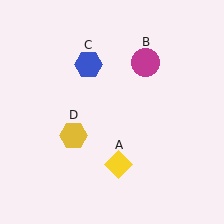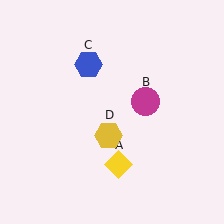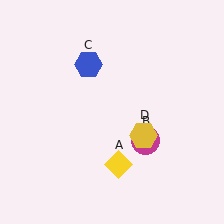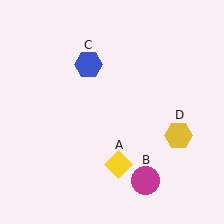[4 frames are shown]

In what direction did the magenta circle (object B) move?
The magenta circle (object B) moved down.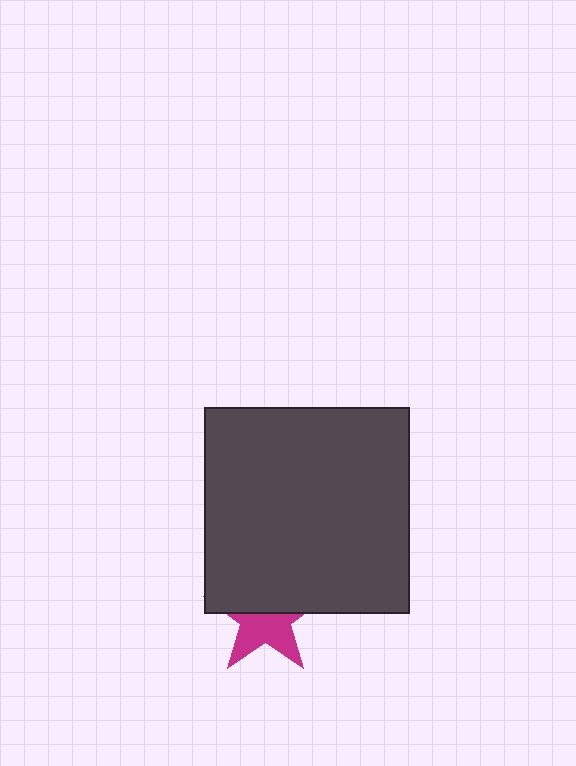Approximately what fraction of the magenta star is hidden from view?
Roughly 50% of the magenta star is hidden behind the dark gray square.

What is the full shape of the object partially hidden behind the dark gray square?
The partially hidden object is a magenta star.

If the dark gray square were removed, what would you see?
You would see the complete magenta star.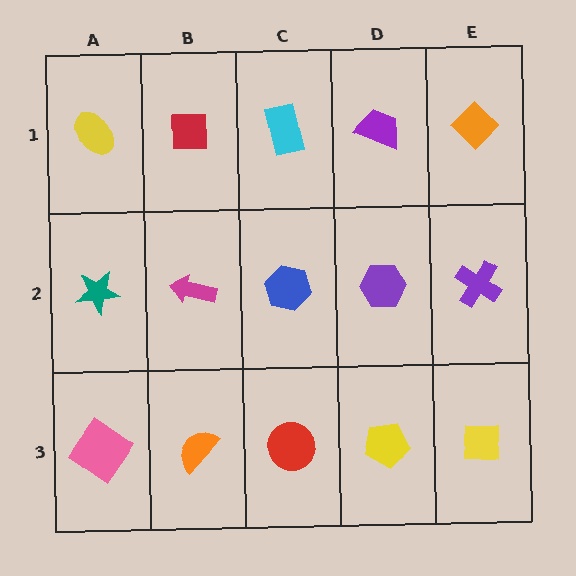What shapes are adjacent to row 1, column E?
A purple cross (row 2, column E), a purple trapezoid (row 1, column D).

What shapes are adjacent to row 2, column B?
A red square (row 1, column B), an orange semicircle (row 3, column B), a teal star (row 2, column A), a blue hexagon (row 2, column C).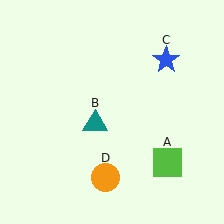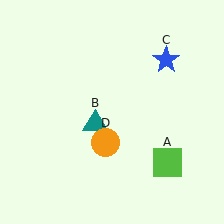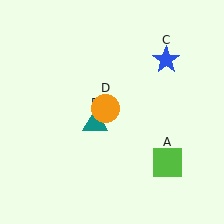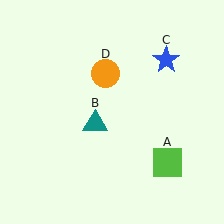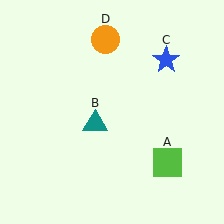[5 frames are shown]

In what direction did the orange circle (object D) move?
The orange circle (object D) moved up.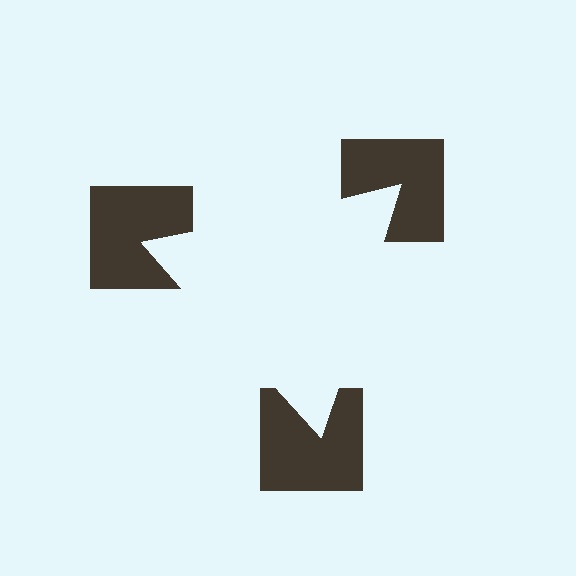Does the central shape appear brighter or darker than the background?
It typically appears slightly brighter than the background, even though no actual brightness change is drawn.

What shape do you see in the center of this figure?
An illusory triangle — its edges are inferred from the aligned wedge cuts in the notched squares, not physically drawn.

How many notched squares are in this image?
There are 3 — one at each vertex of the illusory triangle.